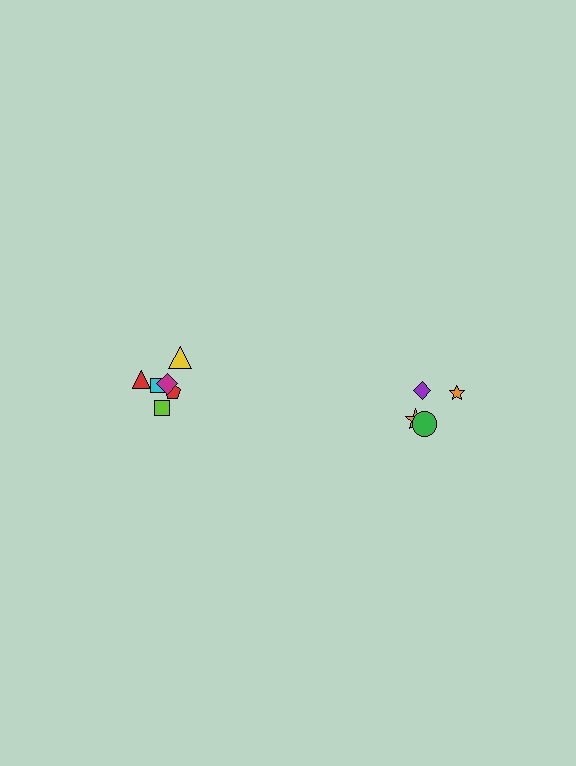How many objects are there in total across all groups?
There are 10 objects.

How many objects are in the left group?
There are 6 objects.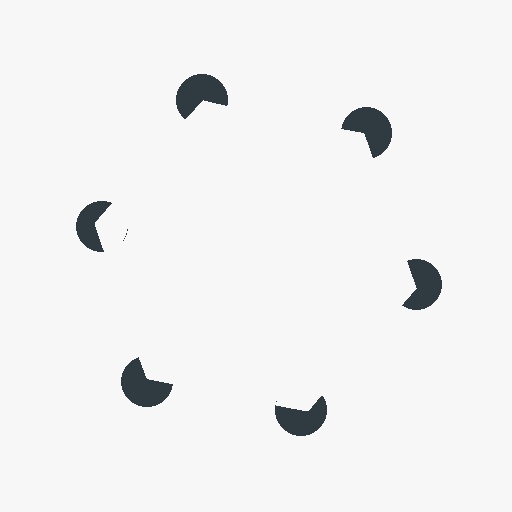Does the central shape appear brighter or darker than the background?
It typically appears slightly brighter than the background, even though no actual brightness change is drawn.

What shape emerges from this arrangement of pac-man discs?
An illusory hexagon — its edges are inferred from the aligned wedge cuts in the pac-man discs, not physically drawn.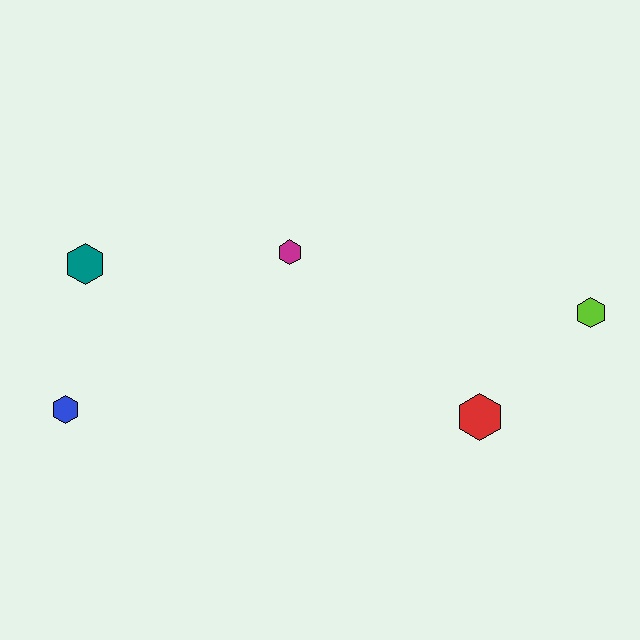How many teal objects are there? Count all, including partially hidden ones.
There is 1 teal object.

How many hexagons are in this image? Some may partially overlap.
There are 5 hexagons.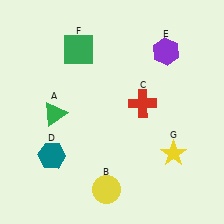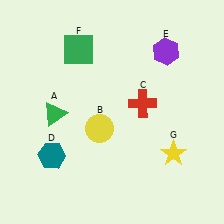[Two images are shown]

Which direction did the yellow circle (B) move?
The yellow circle (B) moved up.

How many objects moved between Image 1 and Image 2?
1 object moved between the two images.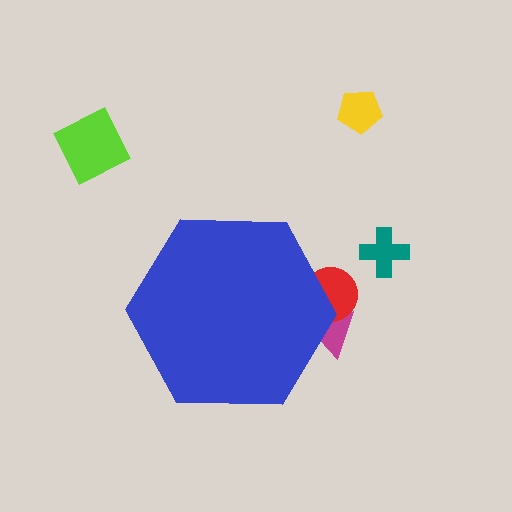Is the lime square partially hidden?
No, the lime square is fully visible.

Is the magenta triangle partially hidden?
Yes, the magenta triangle is partially hidden behind the blue hexagon.